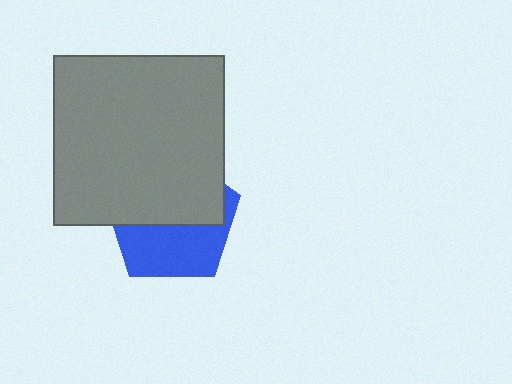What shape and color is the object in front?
The object in front is a gray square.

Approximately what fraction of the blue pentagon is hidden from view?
Roughly 55% of the blue pentagon is hidden behind the gray square.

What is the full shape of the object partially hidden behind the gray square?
The partially hidden object is a blue pentagon.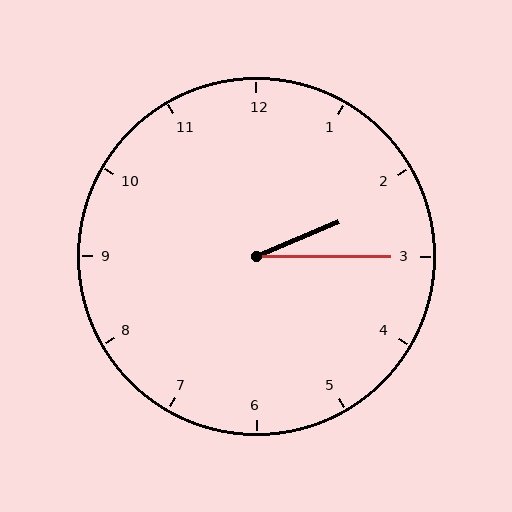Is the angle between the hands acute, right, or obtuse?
It is acute.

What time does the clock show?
2:15.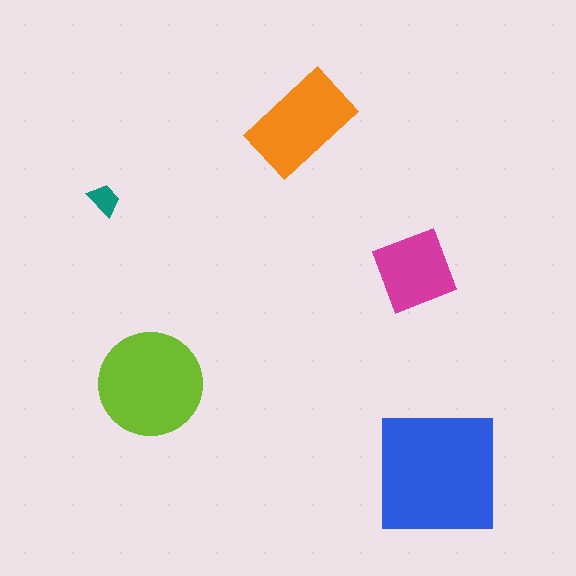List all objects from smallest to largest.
The teal trapezoid, the magenta diamond, the orange rectangle, the lime circle, the blue square.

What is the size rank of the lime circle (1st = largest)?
2nd.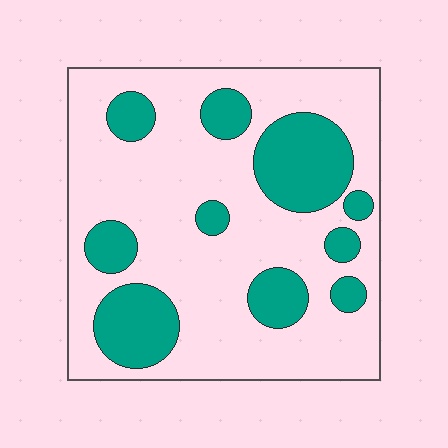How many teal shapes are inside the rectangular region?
10.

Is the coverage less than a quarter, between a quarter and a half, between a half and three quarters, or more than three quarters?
Between a quarter and a half.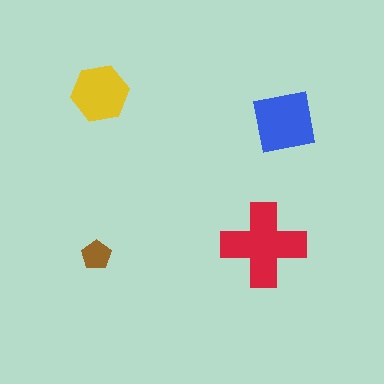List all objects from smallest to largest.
The brown pentagon, the yellow hexagon, the blue square, the red cross.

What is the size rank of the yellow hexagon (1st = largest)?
3rd.